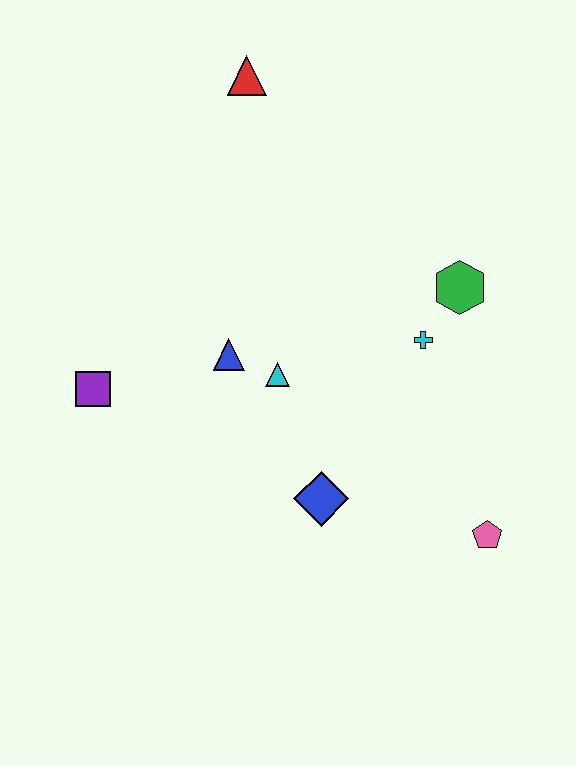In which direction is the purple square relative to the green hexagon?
The purple square is to the left of the green hexagon.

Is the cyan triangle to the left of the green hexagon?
Yes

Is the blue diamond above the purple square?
No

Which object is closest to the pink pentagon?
The blue diamond is closest to the pink pentagon.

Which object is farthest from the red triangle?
The pink pentagon is farthest from the red triangle.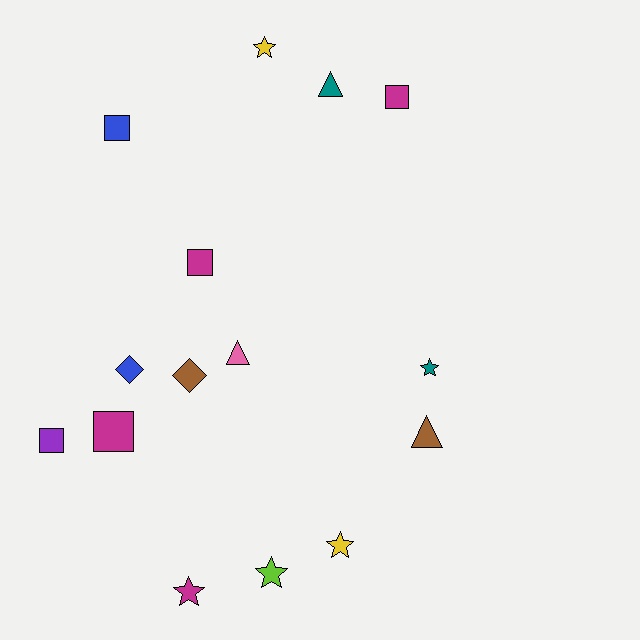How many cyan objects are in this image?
There are no cyan objects.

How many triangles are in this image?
There are 3 triangles.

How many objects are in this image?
There are 15 objects.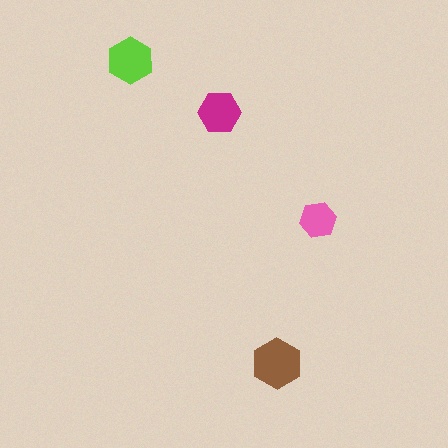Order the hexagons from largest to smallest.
the brown one, the lime one, the magenta one, the pink one.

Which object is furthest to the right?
The pink hexagon is rightmost.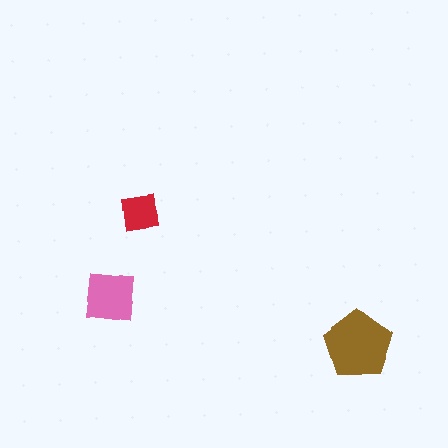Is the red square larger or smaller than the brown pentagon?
Smaller.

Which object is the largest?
The brown pentagon.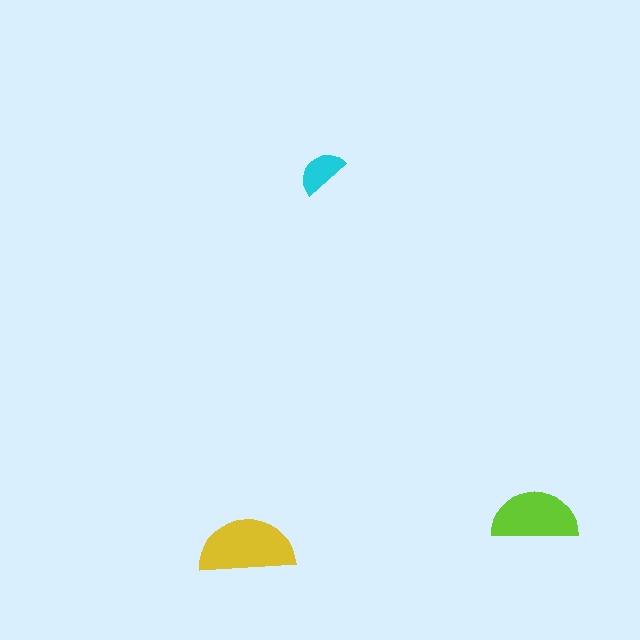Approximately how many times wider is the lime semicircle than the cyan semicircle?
About 2 times wider.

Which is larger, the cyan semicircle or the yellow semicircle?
The yellow one.